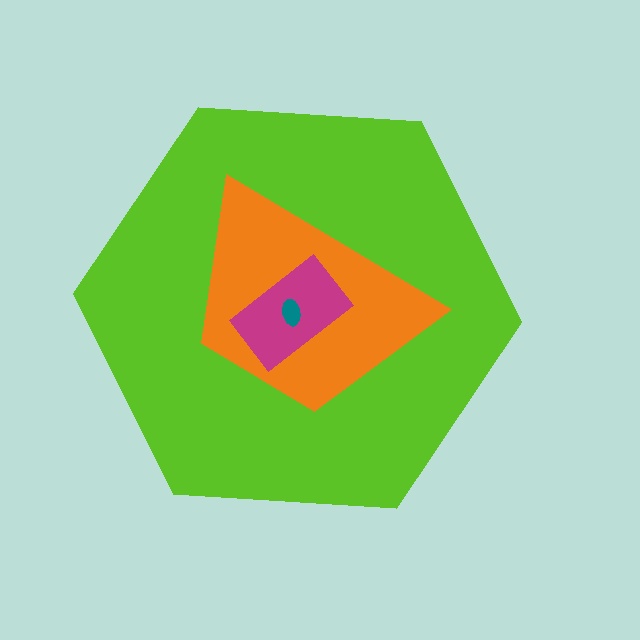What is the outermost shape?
The lime hexagon.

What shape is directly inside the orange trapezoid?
The magenta rectangle.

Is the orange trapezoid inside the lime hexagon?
Yes.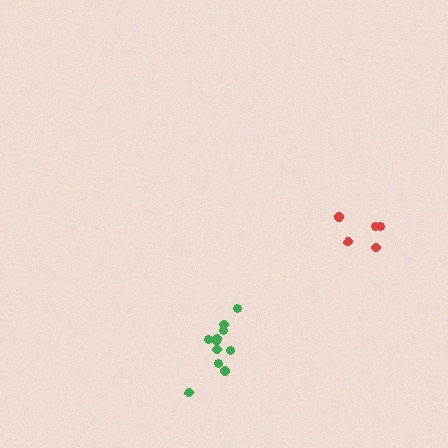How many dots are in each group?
Group 1: 5 dots, Group 2: 11 dots (16 total).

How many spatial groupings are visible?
There are 2 spatial groupings.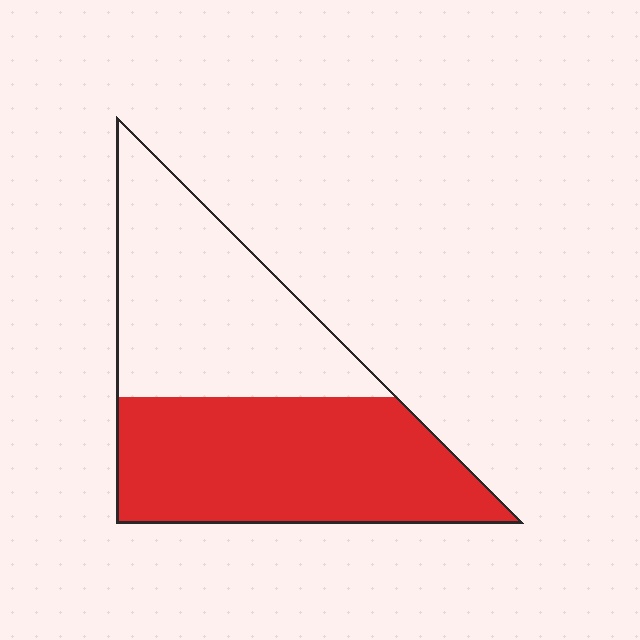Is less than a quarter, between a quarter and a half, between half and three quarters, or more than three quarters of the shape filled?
Between half and three quarters.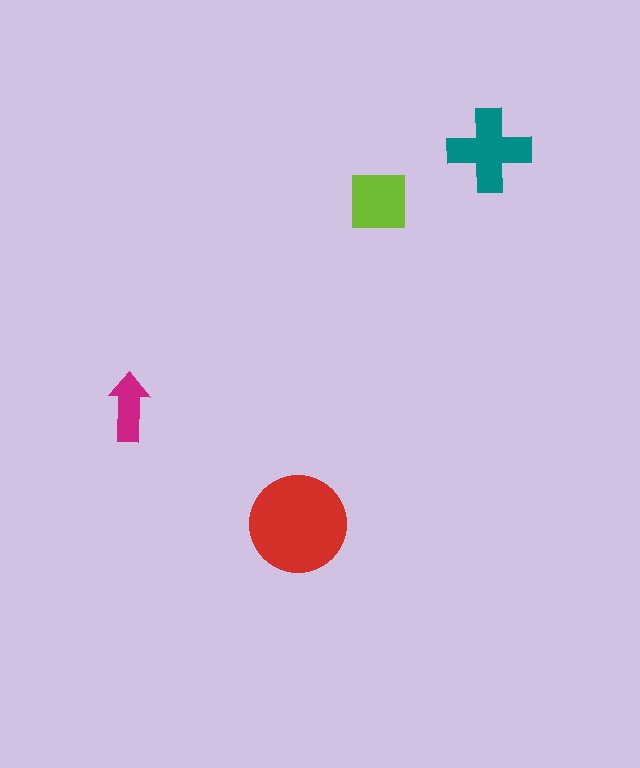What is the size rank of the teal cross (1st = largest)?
2nd.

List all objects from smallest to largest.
The magenta arrow, the lime square, the teal cross, the red circle.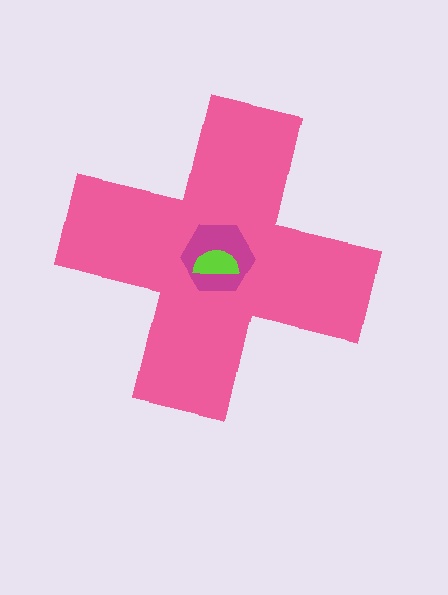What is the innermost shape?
The lime semicircle.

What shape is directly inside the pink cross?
The magenta hexagon.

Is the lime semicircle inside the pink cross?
Yes.